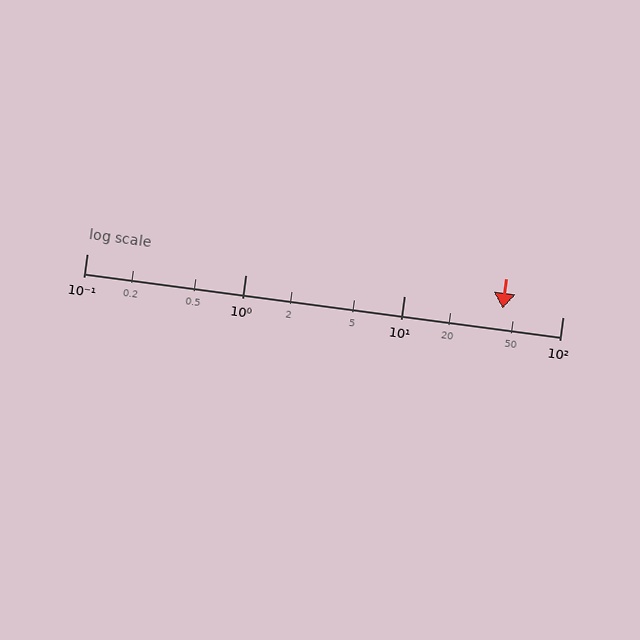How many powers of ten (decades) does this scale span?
The scale spans 3 decades, from 0.1 to 100.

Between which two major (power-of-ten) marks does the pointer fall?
The pointer is between 10 and 100.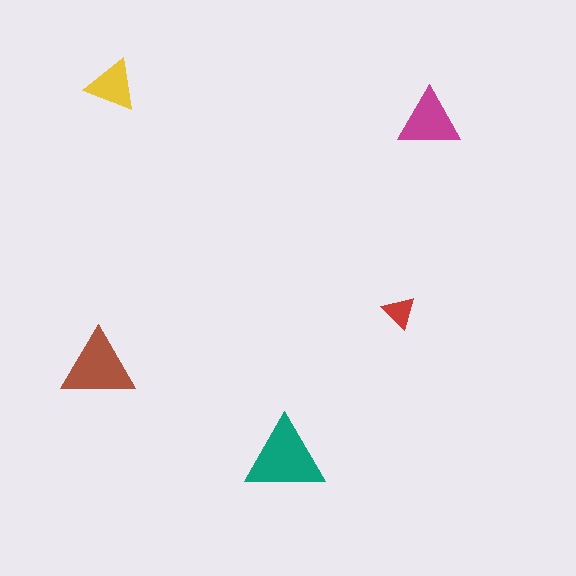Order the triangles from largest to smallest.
the teal one, the brown one, the magenta one, the yellow one, the red one.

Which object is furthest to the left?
The brown triangle is leftmost.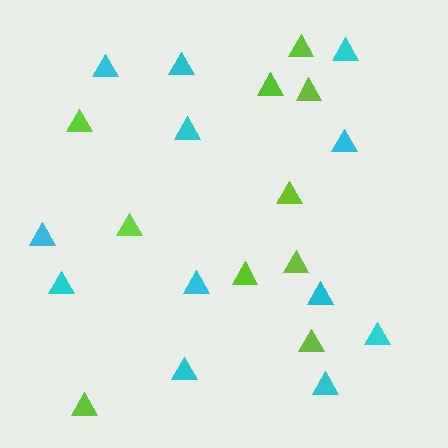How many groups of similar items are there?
There are 2 groups: one group of cyan triangles (12) and one group of lime triangles (10).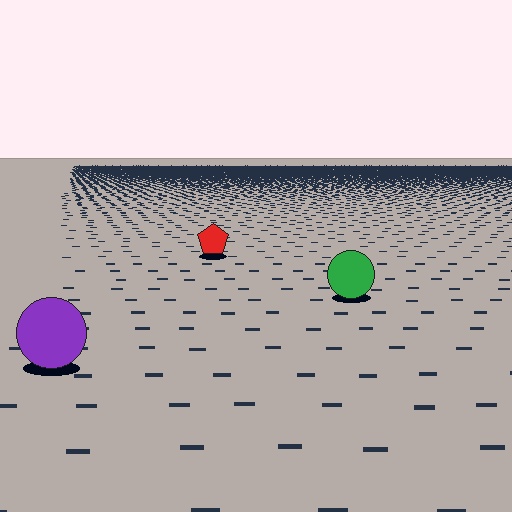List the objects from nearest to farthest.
From nearest to farthest: the purple circle, the green circle, the red pentagon.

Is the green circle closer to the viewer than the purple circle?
No. The purple circle is closer — you can tell from the texture gradient: the ground texture is coarser near it.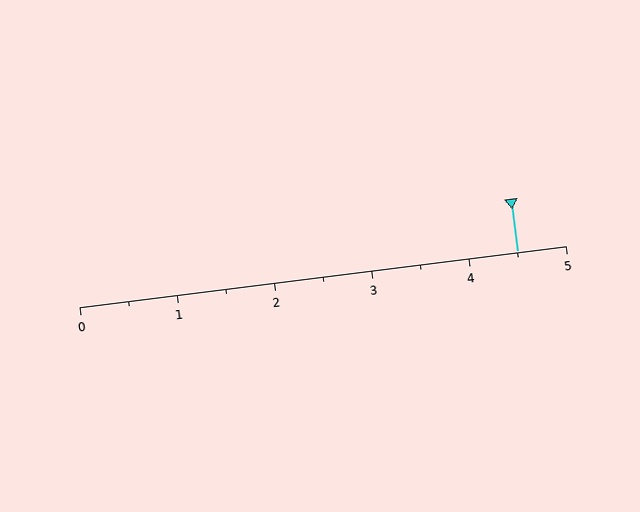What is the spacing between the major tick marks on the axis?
The major ticks are spaced 1 apart.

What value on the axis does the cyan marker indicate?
The marker indicates approximately 4.5.